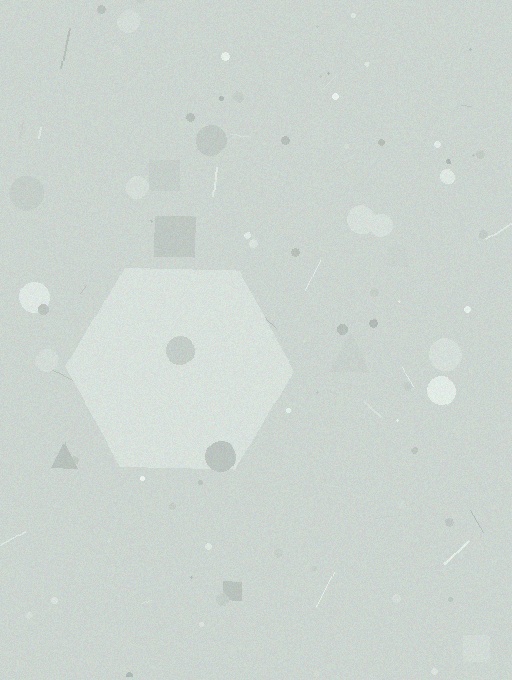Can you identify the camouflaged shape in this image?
The camouflaged shape is a hexagon.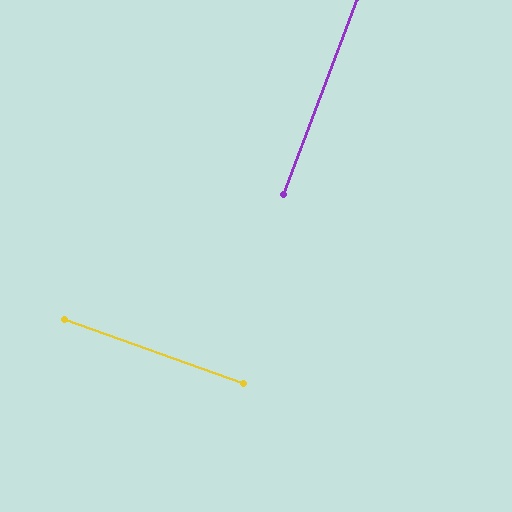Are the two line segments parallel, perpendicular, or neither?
Perpendicular — they meet at approximately 89°.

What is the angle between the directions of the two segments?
Approximately 89 degrees.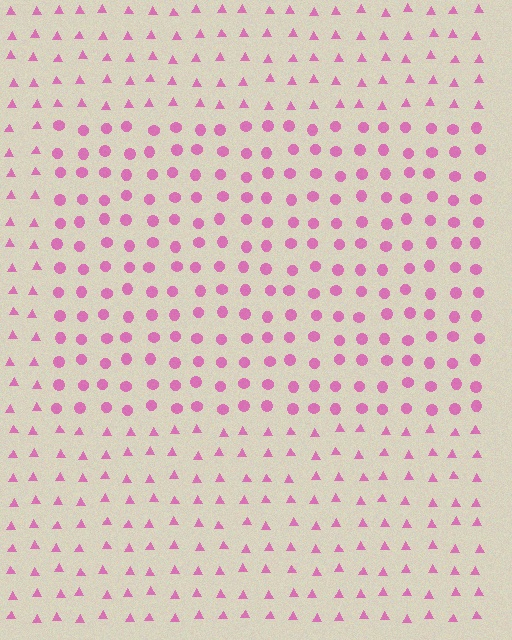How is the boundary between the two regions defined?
The boundary is defined by a change in element shape: circles inside vs. triangles outside. All elements share the same color and spacing.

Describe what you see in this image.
The image is filled with small pink elements arranged in a uniform grid. A rectangle-shaped region contains circles, while the surrounding area contains triangles. The boundary is defined purely by the change in element shape.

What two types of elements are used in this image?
The image uses circles inside the rectangle region and triangles outside it.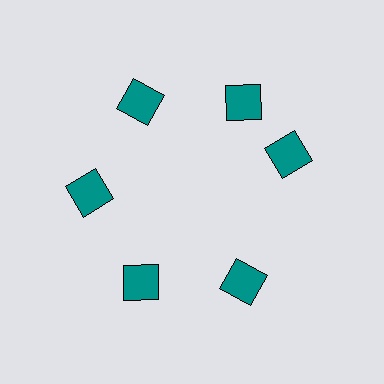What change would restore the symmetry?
The symmetry would be restored by rotating it back into even spacing with its neighbors so that all 6 diamonds sit at equal angles and equal distance from the center.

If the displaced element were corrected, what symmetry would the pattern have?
It would have 6-fold rotational symmetry — the pattern would map onto itself every 60 degrees.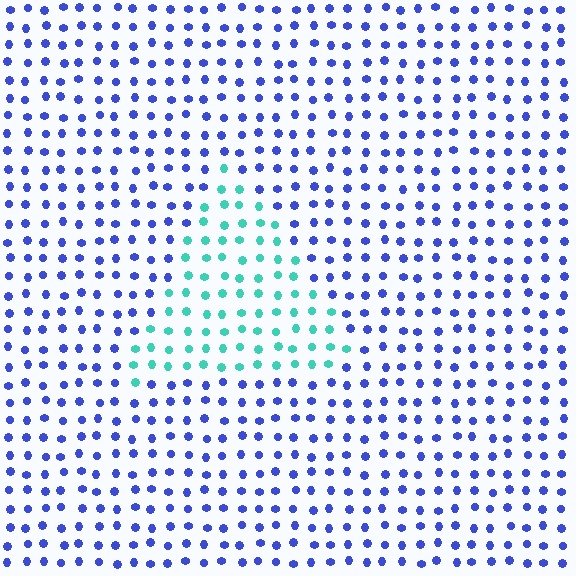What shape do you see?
I see a triangle.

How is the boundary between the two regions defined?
The boundary is defined purely by a slight shift in hue (about 66 degrees). Spacing, size, and orientation are identical on both sides.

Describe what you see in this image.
The image is filled with small blue elements in a uniform arrangement. A triangle-shaped region is visible where the elements are tinted to a slightly different hue, forming a subtle color boundary.